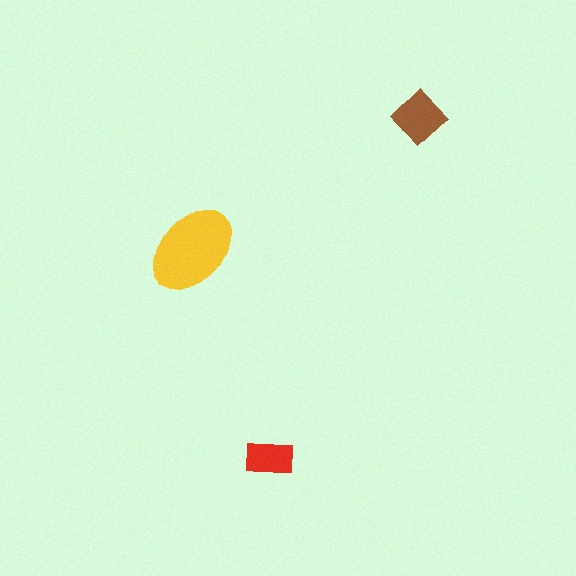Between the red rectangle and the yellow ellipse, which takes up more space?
The yellow ellipse.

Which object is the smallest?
The red rectangle.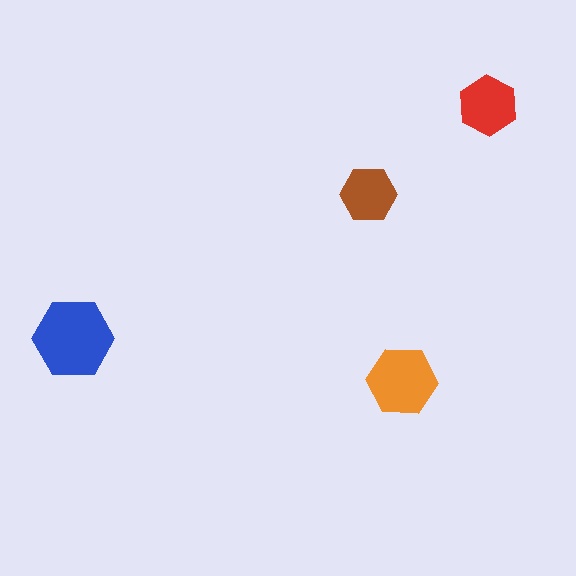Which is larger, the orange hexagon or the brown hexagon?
The orange one.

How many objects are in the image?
There are 4 objects in the image.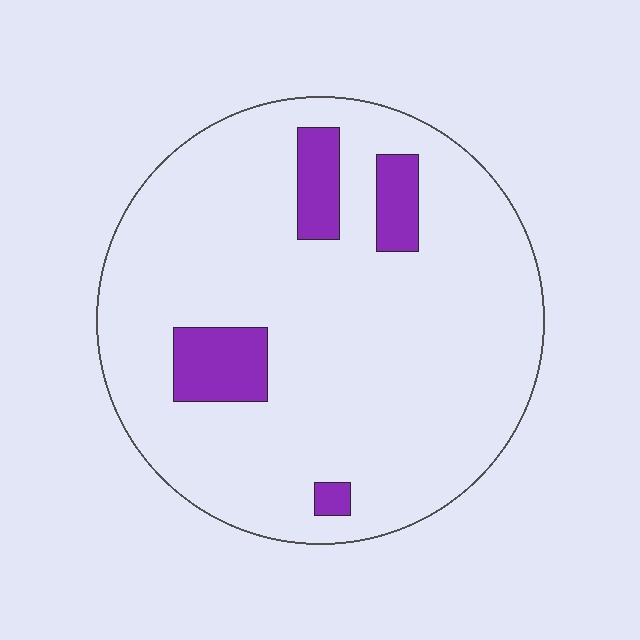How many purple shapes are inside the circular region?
4.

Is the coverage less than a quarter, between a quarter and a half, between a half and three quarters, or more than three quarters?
Less than a quarter.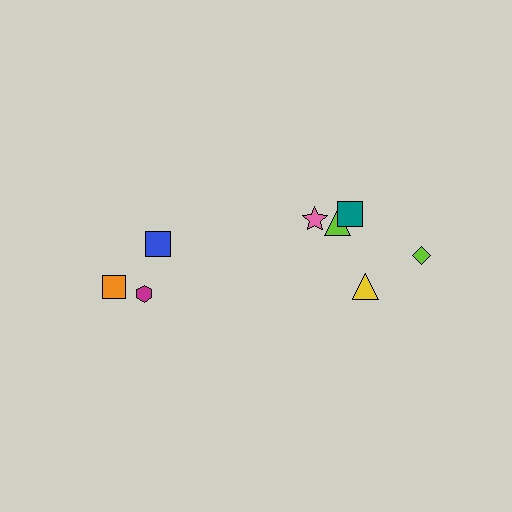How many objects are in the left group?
There are 3 objects.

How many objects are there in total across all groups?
There are 8 objects.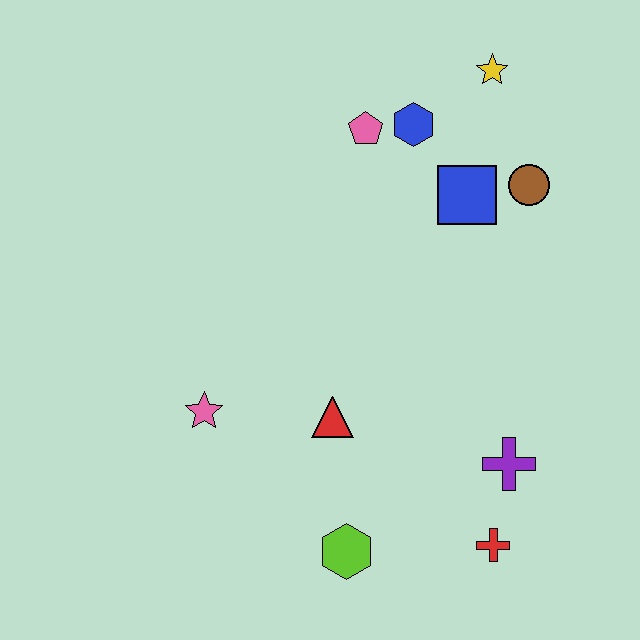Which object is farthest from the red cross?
The yellow star is farthest from the red cross.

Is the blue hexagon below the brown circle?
No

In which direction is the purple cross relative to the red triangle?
The purple cross is to the right of the red triangle.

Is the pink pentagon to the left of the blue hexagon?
Yes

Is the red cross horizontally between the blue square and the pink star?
No